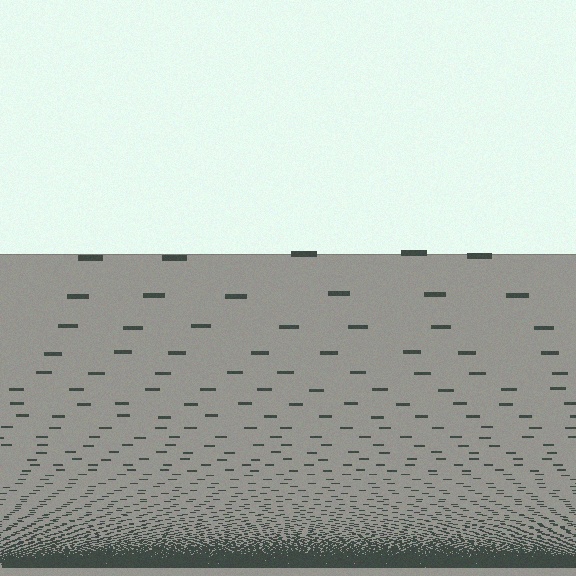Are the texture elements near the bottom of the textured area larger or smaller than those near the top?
Smaller. The gradient is inverted — elements near the bottom are smaller and denser.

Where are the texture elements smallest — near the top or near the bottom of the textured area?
Near the bottom.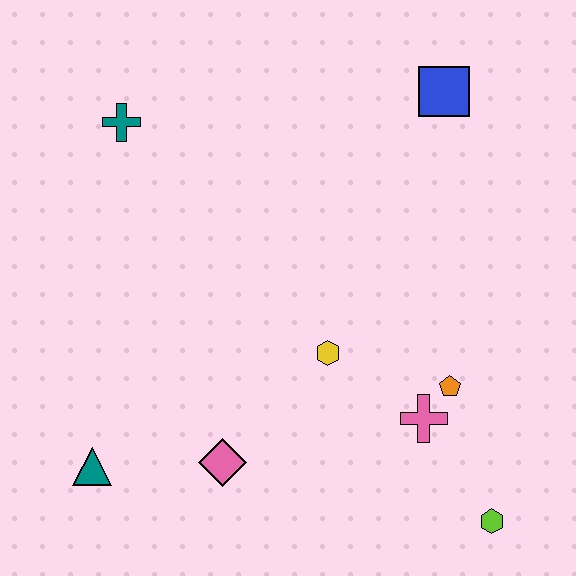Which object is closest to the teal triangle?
The pink diamond is closest to the teal triangle.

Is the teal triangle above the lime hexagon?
Yes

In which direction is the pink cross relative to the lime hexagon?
The pink cross is above the lime hexagon.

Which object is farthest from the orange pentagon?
The teal cross is farthest from the orange pentagon.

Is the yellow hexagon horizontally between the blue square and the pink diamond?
Yes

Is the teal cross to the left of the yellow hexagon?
Yes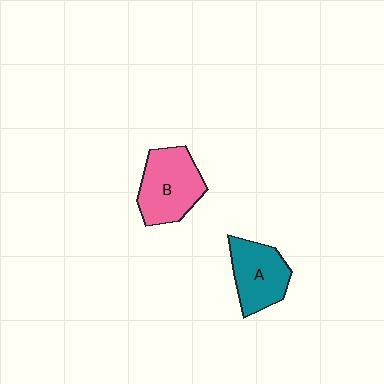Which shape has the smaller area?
Shape A (teal).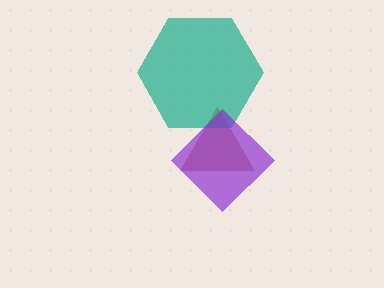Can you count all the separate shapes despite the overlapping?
Yes, there are 3 separate shapes.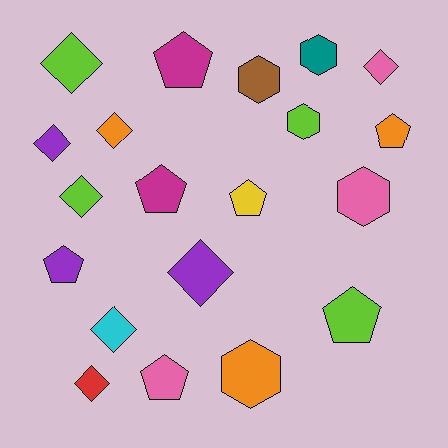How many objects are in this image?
There are 20 objects.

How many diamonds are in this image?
There are 8 diamonds.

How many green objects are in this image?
There are no green objects.